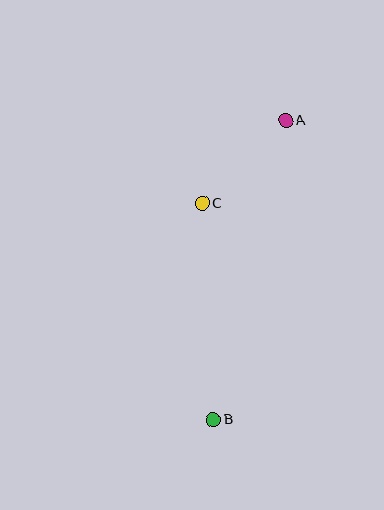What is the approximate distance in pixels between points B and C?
The distance between B and C is approximately 217 pixels.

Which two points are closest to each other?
Points A and C are closest to each other.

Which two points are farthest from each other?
Points A and B are farthest from each other.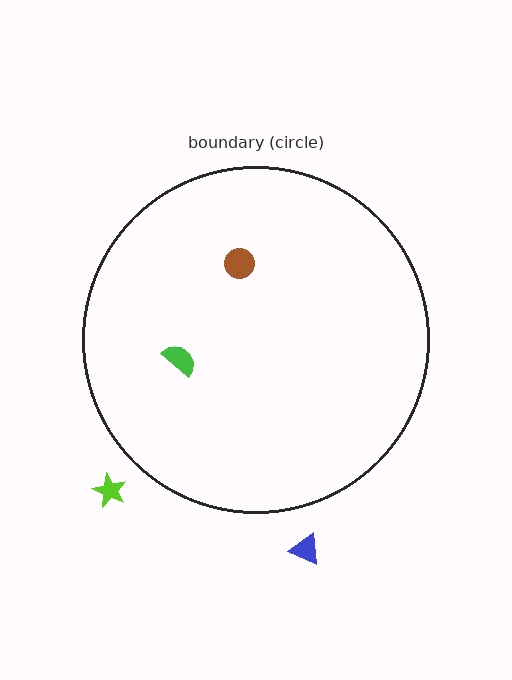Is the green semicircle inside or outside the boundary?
Inside.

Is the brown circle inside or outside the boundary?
Inside.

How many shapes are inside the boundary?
2 inside, 2 outside.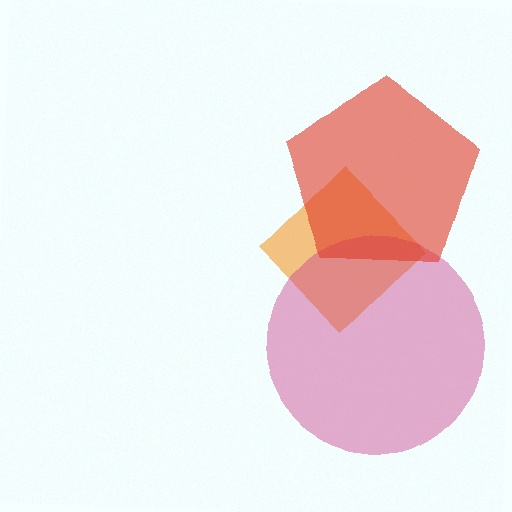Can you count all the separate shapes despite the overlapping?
Yes, there are 3 separate shapes.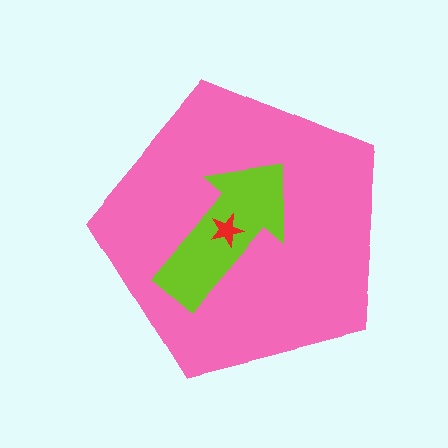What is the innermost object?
The red star.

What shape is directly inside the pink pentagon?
The lime arrow.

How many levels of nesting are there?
3.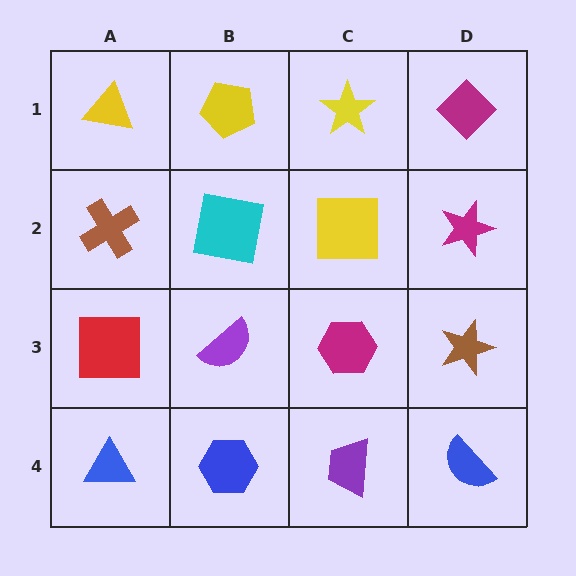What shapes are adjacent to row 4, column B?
A purple semicircle (row 3, column B), a blue triangle (row 4, column A), a purple trapezoid (row 4, column C).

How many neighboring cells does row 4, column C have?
3.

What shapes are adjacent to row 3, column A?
A brown cross (row 2, column A), a blue triangle (row 4, column A), a purple semicircle (row 3, column B).